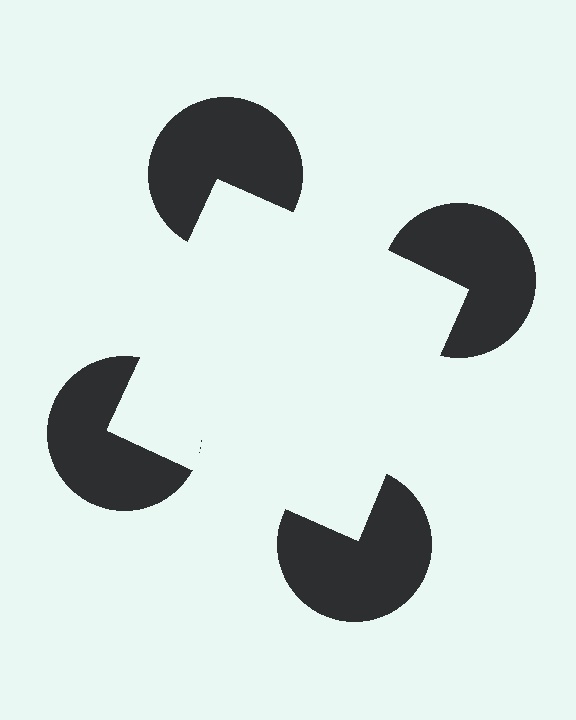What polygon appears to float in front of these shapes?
An illusory square — its edges are inferred from the aligned wedge cuts in the pac-man discs, not physically drawn.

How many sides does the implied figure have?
4 sides.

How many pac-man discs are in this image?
There are 4 — one at each vertex of the illusory square.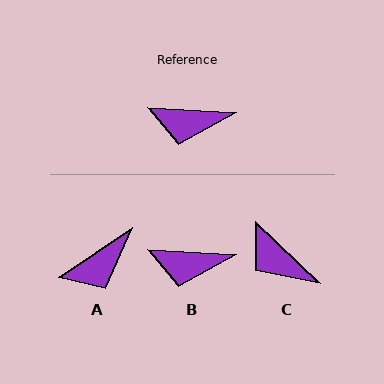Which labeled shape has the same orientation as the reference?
B.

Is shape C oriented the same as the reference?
No, it is off by about 41 degrees.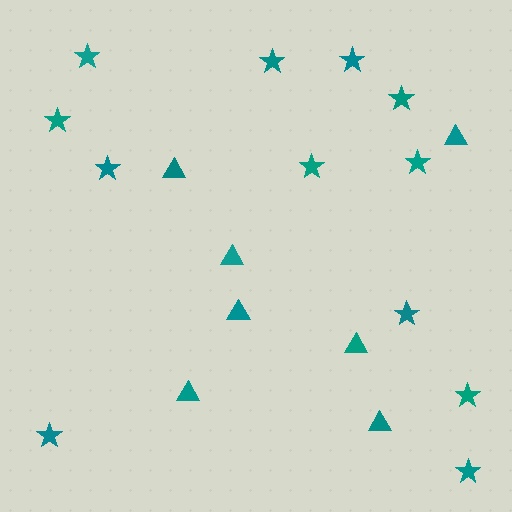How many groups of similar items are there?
There are 2 groups: one group of triangles (7) and one group of stars (12).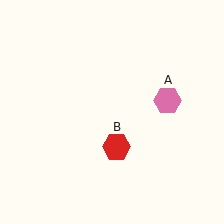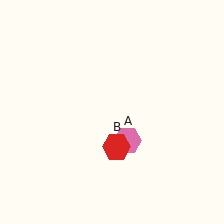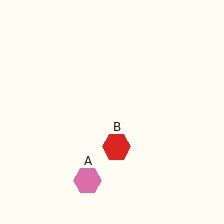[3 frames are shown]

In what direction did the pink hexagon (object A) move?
The pink hexagon (object A) moved down and to the left.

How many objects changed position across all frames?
1 object changed position: pink hexagon (object A).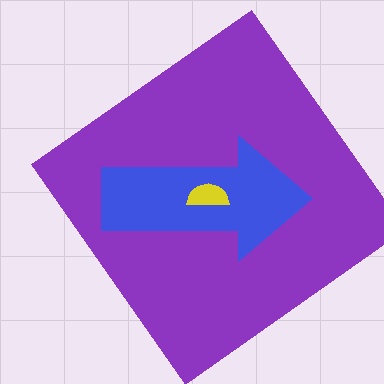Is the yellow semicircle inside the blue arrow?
Yes.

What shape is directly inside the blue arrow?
The yellow semicircle.